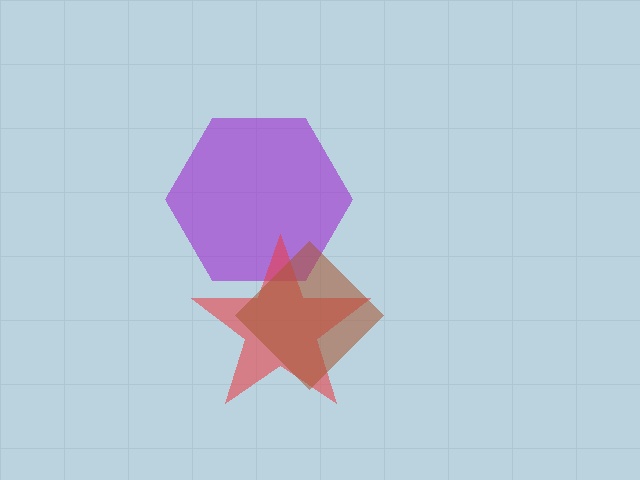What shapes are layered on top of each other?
The layered shapes are: a purple hexagon, a red star, a brown diamond.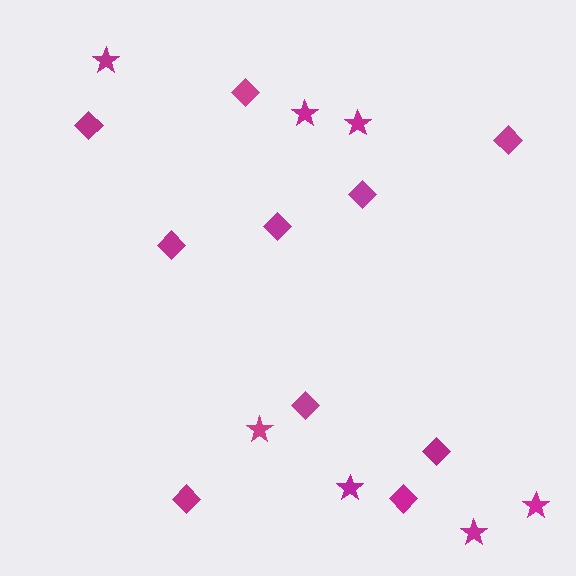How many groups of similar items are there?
There are 2 groups: one group of diamonds (10) and one group of stars (7).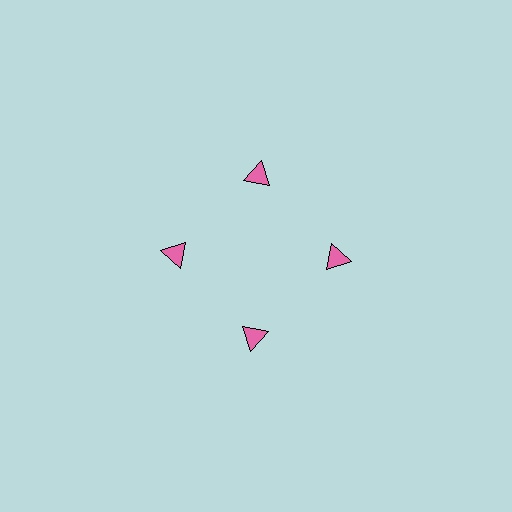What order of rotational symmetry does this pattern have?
This pattern has 4-fold rotational symmetry.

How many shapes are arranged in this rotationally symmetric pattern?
There are 4 shapes, arranged in 4 groups of 1.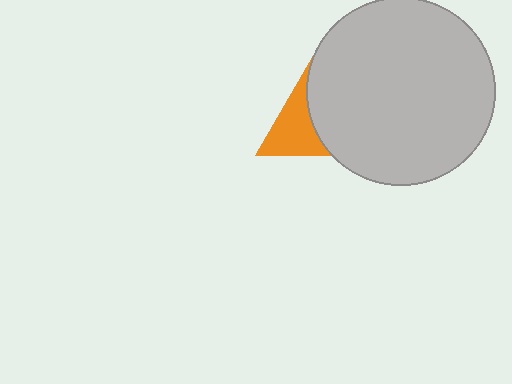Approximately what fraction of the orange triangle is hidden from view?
Roughly 52% of the orange triangle is hidden behind the light gray circle.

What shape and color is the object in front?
The object in front is a light gray circle.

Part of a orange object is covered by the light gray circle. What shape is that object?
It is a triangle.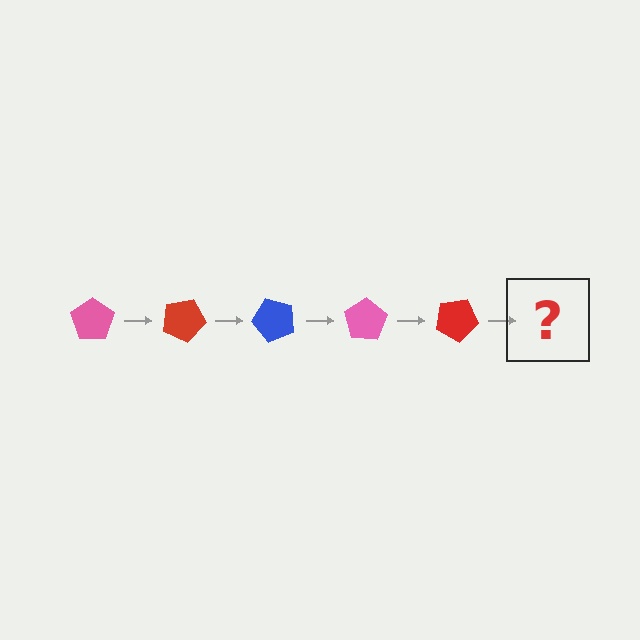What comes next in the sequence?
The next element should be a blue pentagon, rotated 125 degrees from the start.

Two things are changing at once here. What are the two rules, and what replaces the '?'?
The two rules are that it rotates 25 degrees each step and the color cycles through pink, red, and blue. The '?' should be a blue pentagon, rotated 125 degrees from the start.